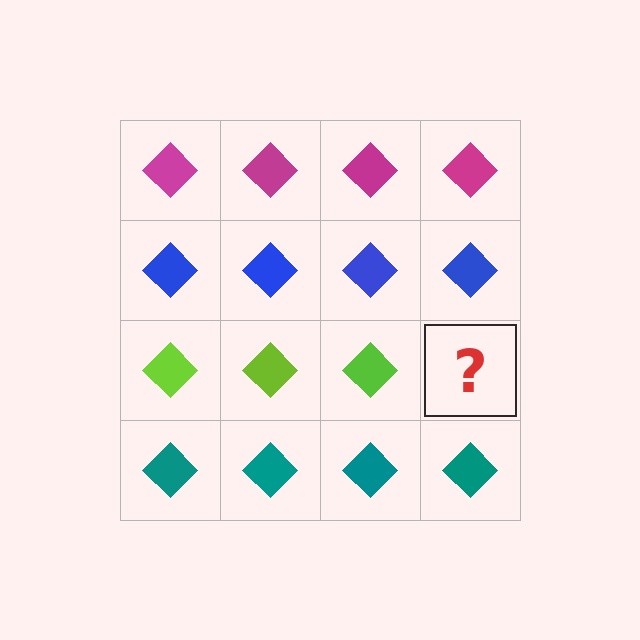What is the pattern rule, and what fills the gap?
The rule is that each row has a consistent color. The gap should be filled with a lime diamond.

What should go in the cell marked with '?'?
The missing cell should contain a lime diamond.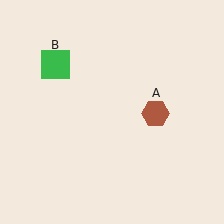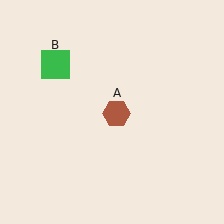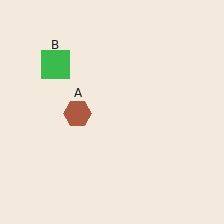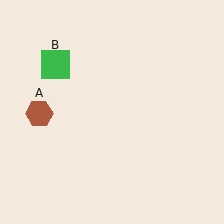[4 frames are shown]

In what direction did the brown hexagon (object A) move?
The brown hexagon (object A) moved left.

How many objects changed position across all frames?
1 object changed position: brown hexagon (object A).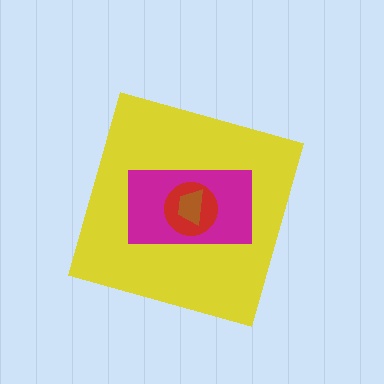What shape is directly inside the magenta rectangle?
The red circle.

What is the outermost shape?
The yellow diamond.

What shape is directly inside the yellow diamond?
The magenta rectangle.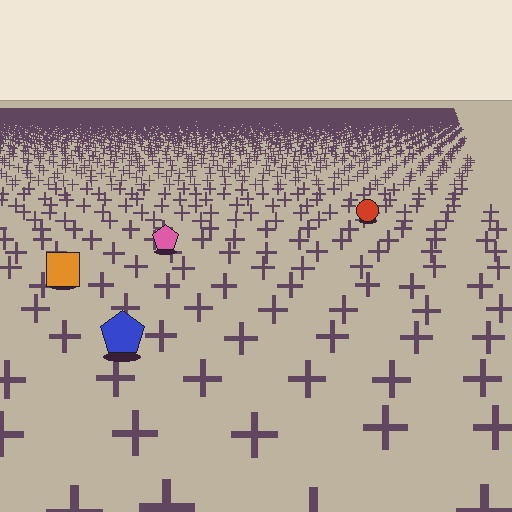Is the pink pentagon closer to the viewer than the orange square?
No. The orange square is closer — you can tell from the texture gradient: the ground texture is coarser near it.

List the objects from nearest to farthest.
From nearest to farthest: the blue pentagon, the orange square, the pink pentagon, the red circle.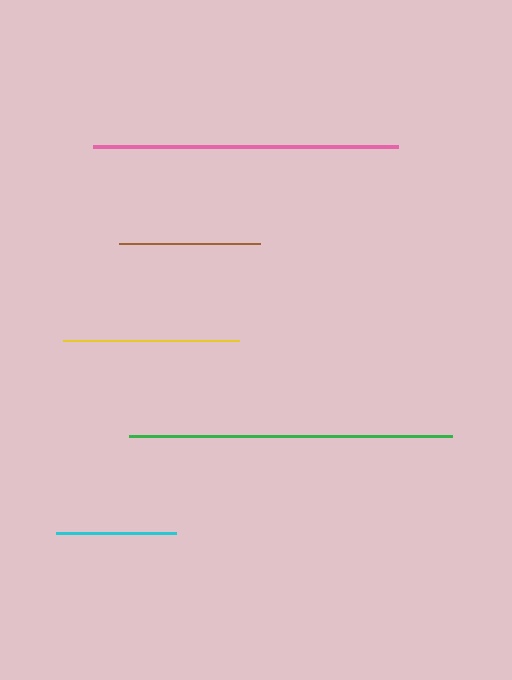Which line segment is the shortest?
The cyan line is the shortest at approximately 121 pixels.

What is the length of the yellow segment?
The yellow segment is approximately 177 pixels long.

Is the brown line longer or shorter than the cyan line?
The brown line is longer than the cyan line.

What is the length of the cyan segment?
The cyan segment is approximately 121 pixels long.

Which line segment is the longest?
The green line is the longest at approximately 323 pixels.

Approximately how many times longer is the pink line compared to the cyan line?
The pink line is approximately 2.5 times the length of the cyan line.